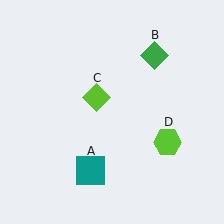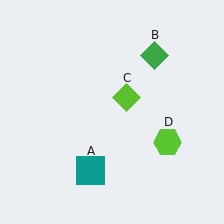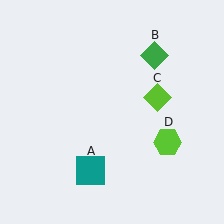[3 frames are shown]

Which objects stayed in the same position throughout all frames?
Teal square (object A) and green diamond (object B) and lime hexagon (object D) remained stationary.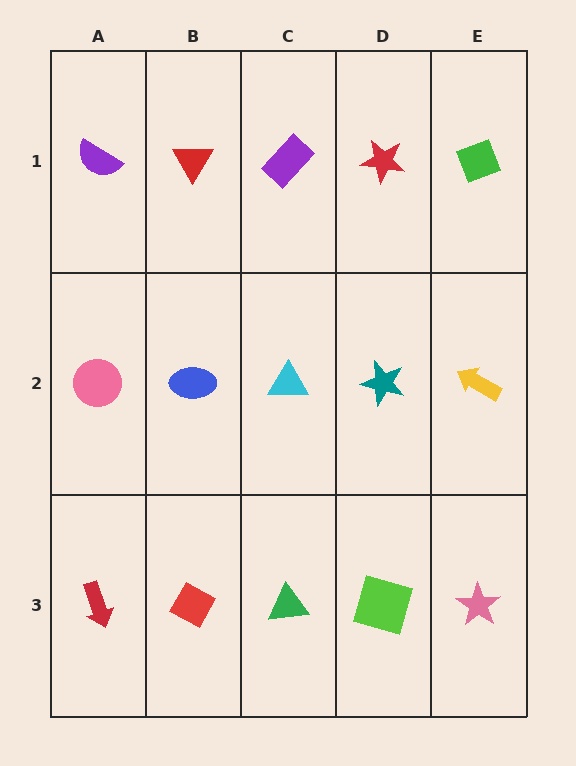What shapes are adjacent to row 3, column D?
A teal star (row 2, column D), a green triangle (row 3, column C), a pink star (row 3, column E).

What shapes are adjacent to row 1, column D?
A teal star (row 2, column D), a purple rectangle (row 1, column C), a green diamond (row 1, column E).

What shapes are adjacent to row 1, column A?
A pink circle (row 2, column A), a red triangle (row 1, column B).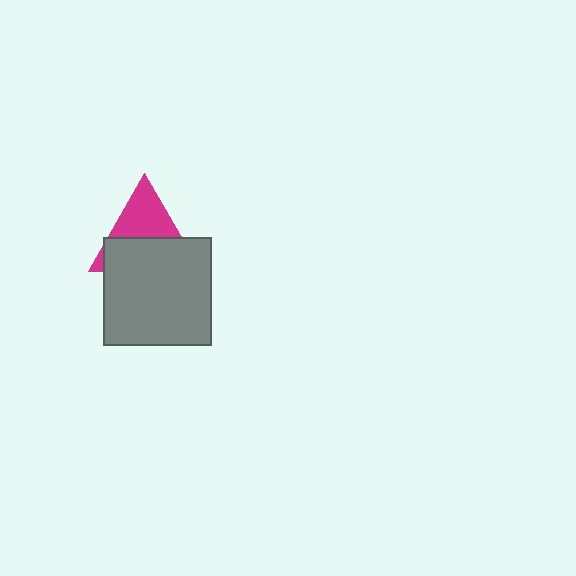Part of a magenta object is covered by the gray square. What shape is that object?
It is a triangle.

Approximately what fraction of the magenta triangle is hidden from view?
Roughly 53% of the magenta triangle is hidden behind the gray square.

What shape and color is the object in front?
The object in front is a gray square.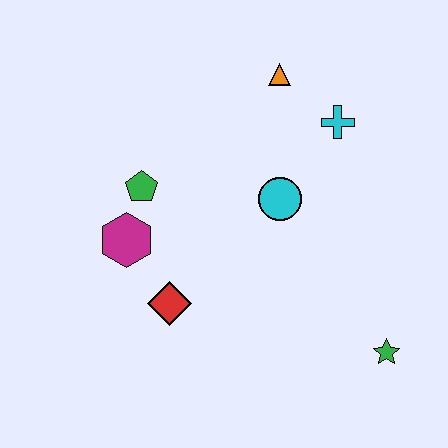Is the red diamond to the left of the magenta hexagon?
No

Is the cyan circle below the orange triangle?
Yes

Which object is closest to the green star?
The cyan circle is closest to the green star.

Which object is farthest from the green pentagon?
The green star is farthest from the green pentagon.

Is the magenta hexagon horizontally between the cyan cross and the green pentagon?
No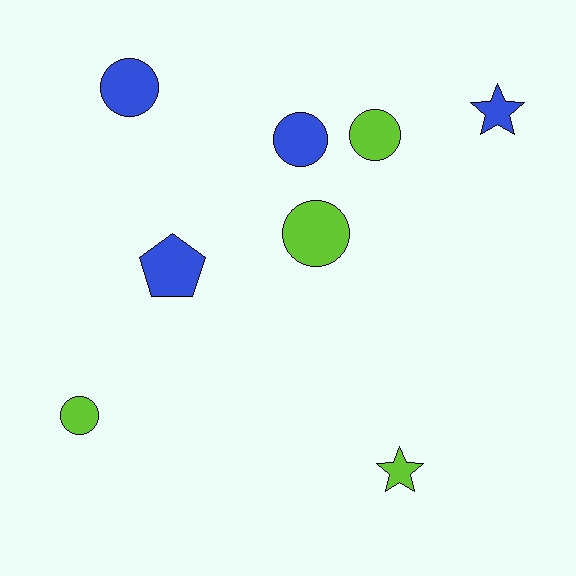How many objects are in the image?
There are 8 objects.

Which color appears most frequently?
Lime, with 4 objects.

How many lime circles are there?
There are 3 lime circles.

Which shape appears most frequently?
Circle, with 5 objects.